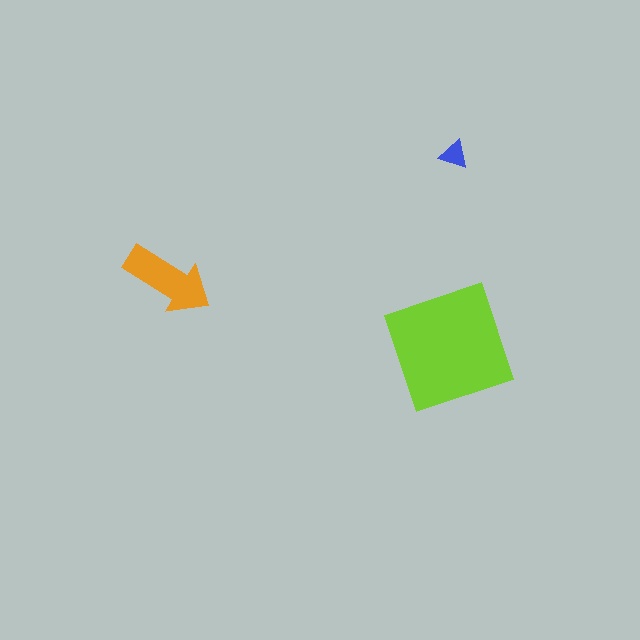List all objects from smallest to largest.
The blue triangle, the orange arrow, the lime square.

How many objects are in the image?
There are 3 objects in the image.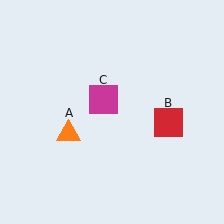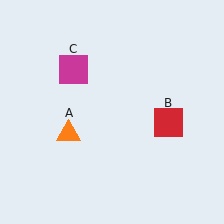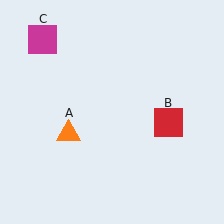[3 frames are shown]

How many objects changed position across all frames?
1 object changed position: magenta square (object C).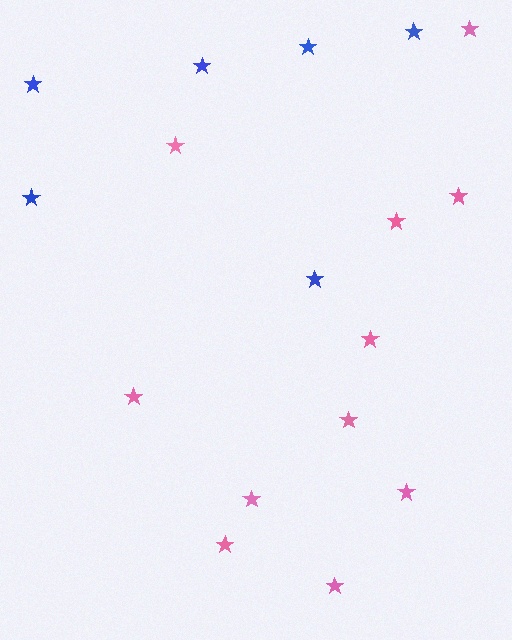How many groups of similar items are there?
There are 2 groups: one group of blue stars (6) and one group of pink stars (11).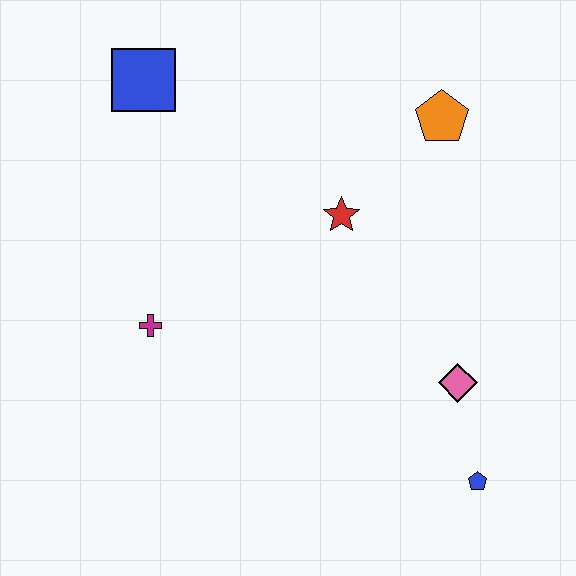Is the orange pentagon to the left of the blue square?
No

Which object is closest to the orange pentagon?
The red star is closest to the orange pentagon.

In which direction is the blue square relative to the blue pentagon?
The blue square is above the blue pentagon.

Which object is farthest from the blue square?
The blue pentagon is farthest from the blue square.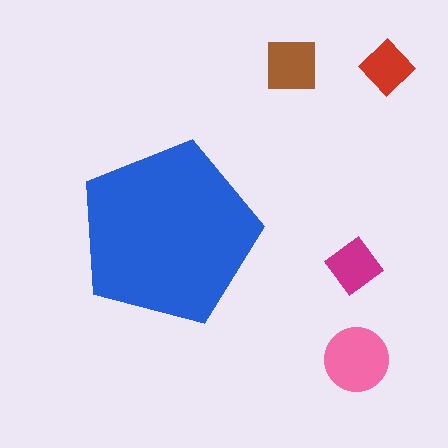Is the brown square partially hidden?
No, the brown square is fully visible.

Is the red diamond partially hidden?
No, the red diamond is fully visible.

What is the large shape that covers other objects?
A blue pentagon.